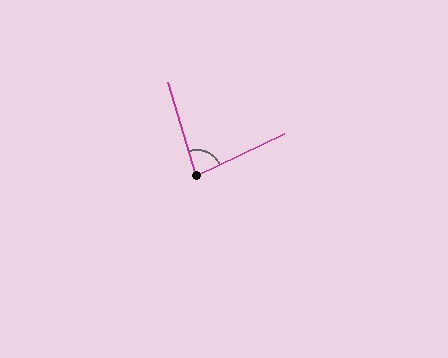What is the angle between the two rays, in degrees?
Approximately 81 degrees.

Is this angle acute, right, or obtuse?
It is acute.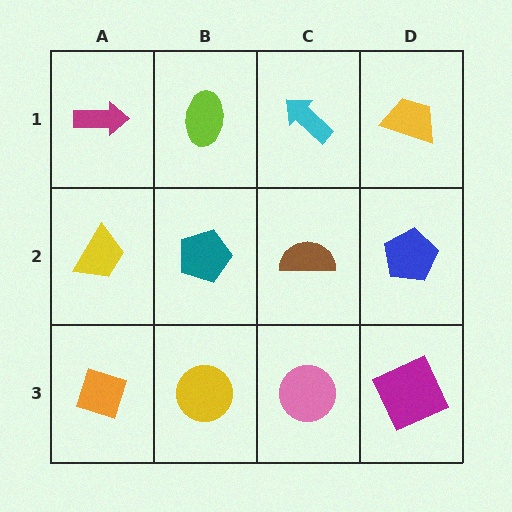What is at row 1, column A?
A magenta arrow.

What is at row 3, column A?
An orange diamond.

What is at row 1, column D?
A yellow trapezoid.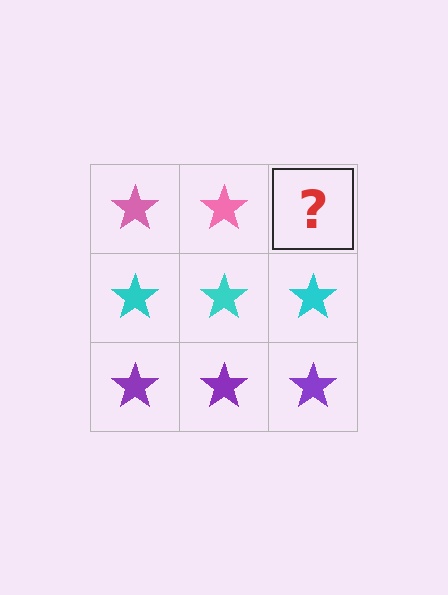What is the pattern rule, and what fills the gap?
The rule is that each row has a consistent color. The gap should be filled with a pink star.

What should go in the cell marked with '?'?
The missing cell should contain a pink star.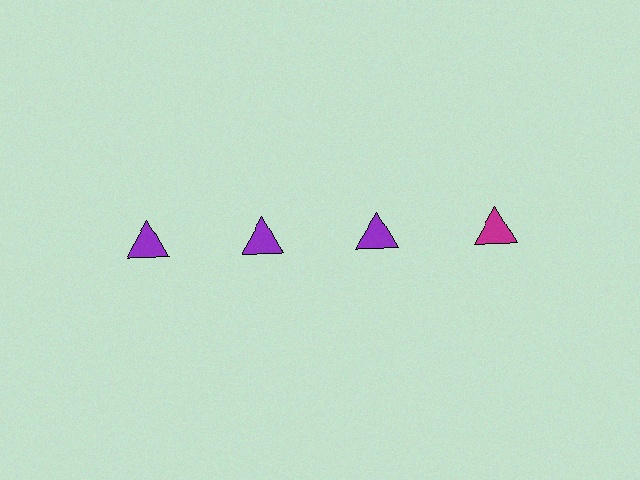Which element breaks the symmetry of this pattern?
The magenta triangle in the top row, second from right column breaks the symmetry. All other shapes are purple triangles.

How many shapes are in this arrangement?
There are 4 shapes arranged in a grid pattern.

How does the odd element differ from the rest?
It has a different color: magenta instead of purple.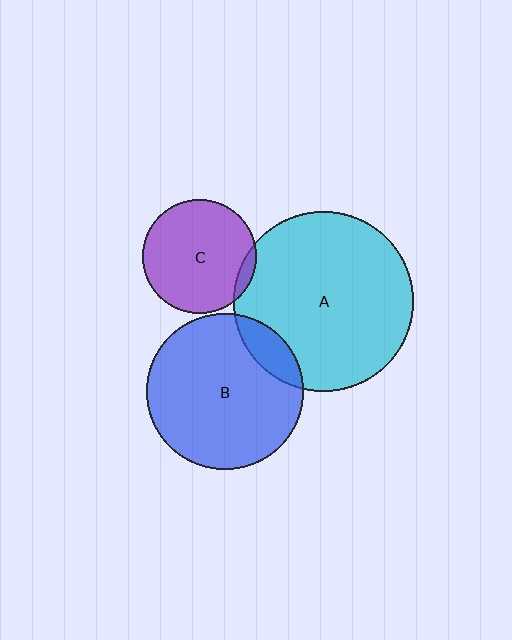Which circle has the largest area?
Circle A (cyan).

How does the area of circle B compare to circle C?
Approximately 1.9 times.